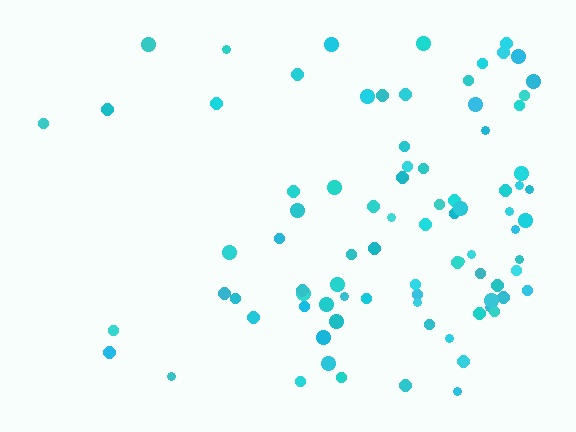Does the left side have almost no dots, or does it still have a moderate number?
Still a moderate number, just noticeably fewer than the right.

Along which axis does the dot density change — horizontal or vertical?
Horizontal.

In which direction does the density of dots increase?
From left to right, with the right side densest.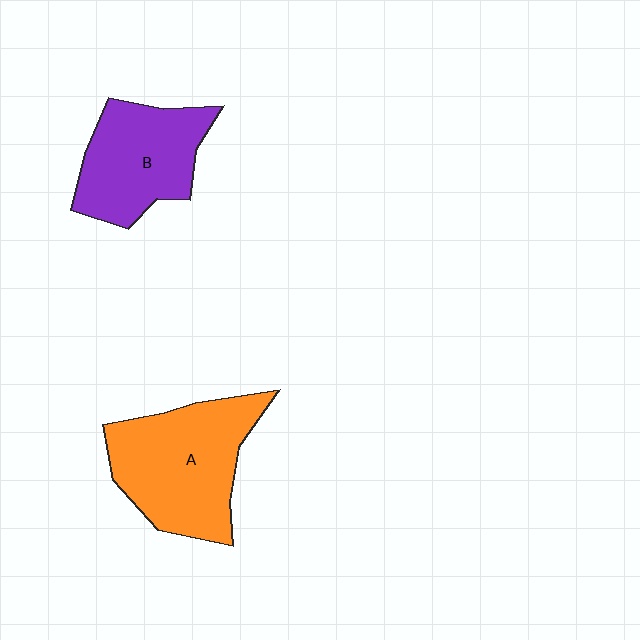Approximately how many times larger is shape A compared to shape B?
Approximately 1.3 times.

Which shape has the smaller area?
Shape B (purple).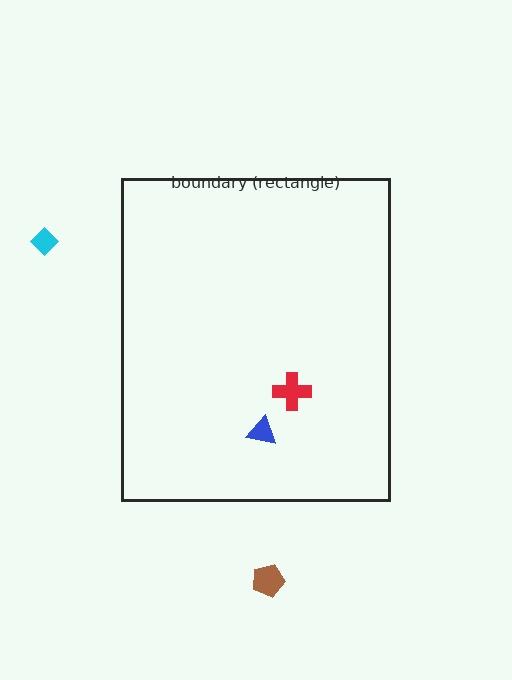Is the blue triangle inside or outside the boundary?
Inside.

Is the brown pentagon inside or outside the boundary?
Outside.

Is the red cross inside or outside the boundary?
Inside.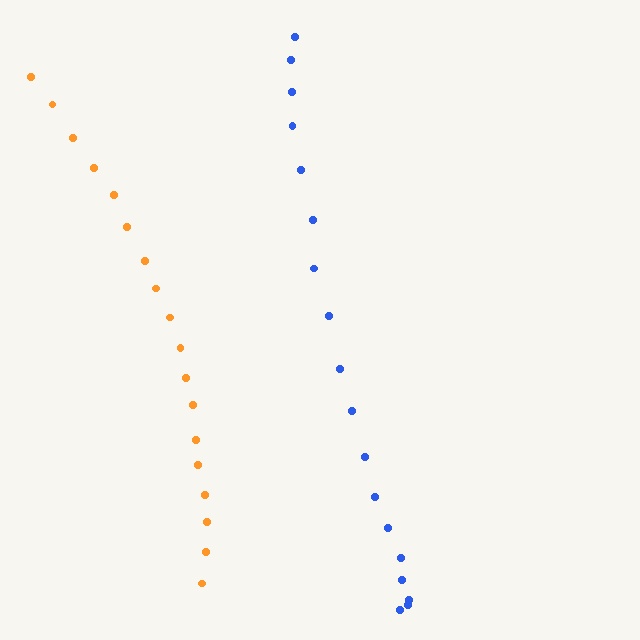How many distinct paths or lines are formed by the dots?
There are 2 distinct paths.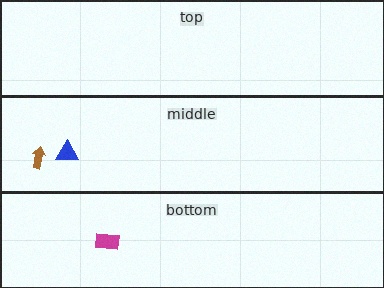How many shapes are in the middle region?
2.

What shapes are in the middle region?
The brown arrow, the blue triangle.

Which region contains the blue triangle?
The middle region.